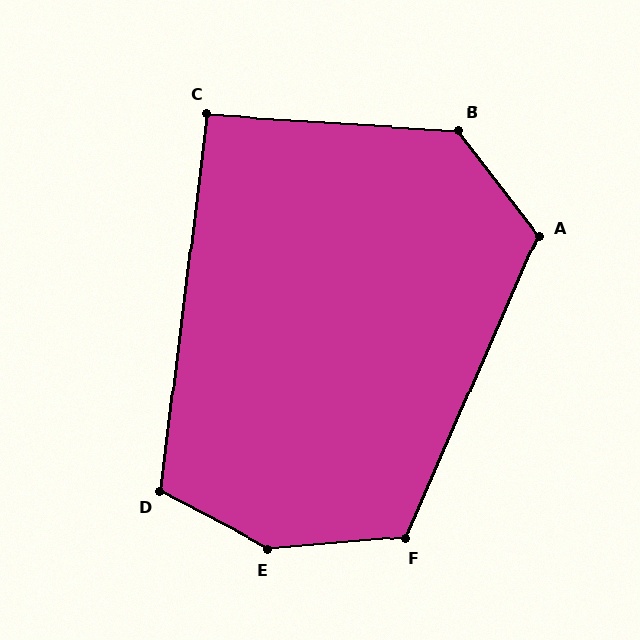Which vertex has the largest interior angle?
E, at approximately 148 degrees.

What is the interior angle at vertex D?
Approximately 111 degrees (obtuse).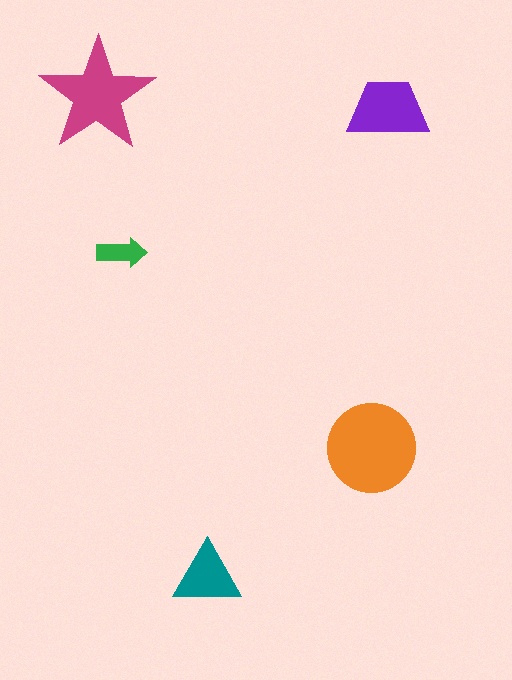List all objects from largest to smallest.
The orange circle, the magenta star, the purple trapezoid, the teal triangle, the green arrow.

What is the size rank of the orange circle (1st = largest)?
1st.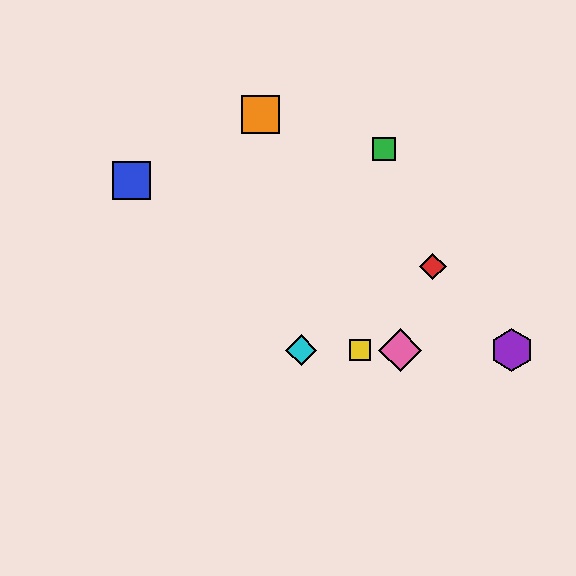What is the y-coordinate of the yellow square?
The yellow square is at y≈350.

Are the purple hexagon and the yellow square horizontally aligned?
Yes, both are at y≈350.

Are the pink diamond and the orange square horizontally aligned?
No, the pink diamond is at y≈350 and the orange square is at y≈115.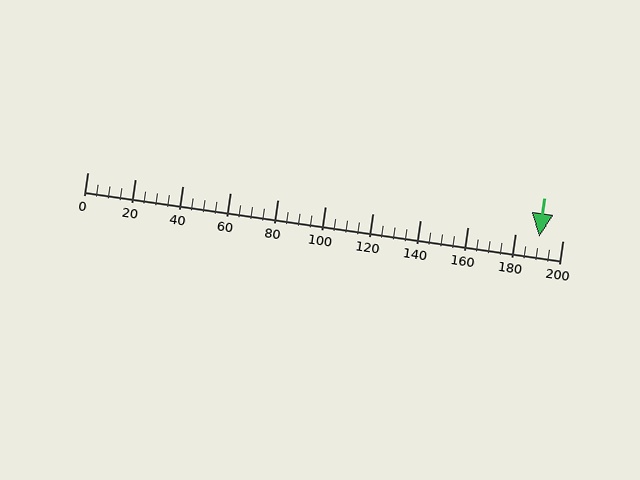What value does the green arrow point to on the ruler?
The green arrow points to approximately 190.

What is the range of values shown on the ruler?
The ruler shows values from 0 to 200.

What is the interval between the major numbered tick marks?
The major tick marks are spaced 20 units apart.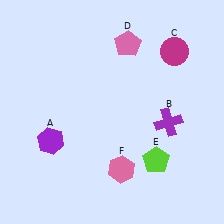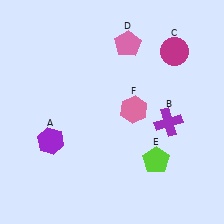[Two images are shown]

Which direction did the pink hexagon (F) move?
The pink hexagon (F) moved up.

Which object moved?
The pink hexagon (F) moved up.